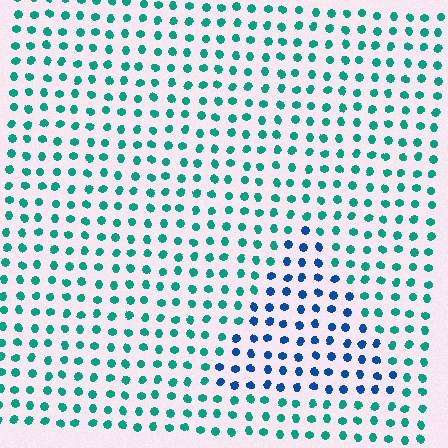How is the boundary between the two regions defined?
The boundary is defined purely by a slight shift in hue (about 46 degrees). Spacing, size, and orientation are identical on both sides.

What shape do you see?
I see a triangle.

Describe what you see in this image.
The image is filled with small teal elements in a uniform arrangement. A triangle-shaped region is visible where the elements are tinted to a slightly different hue, forming a subtle color boundary.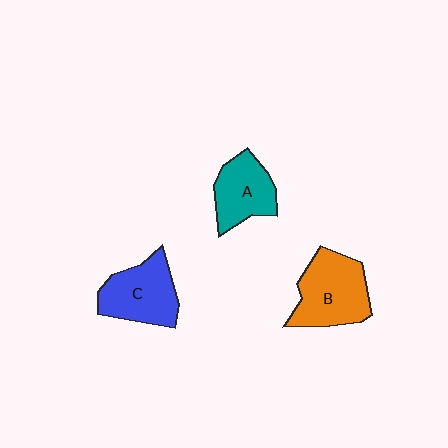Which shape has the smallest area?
Shape A (teal).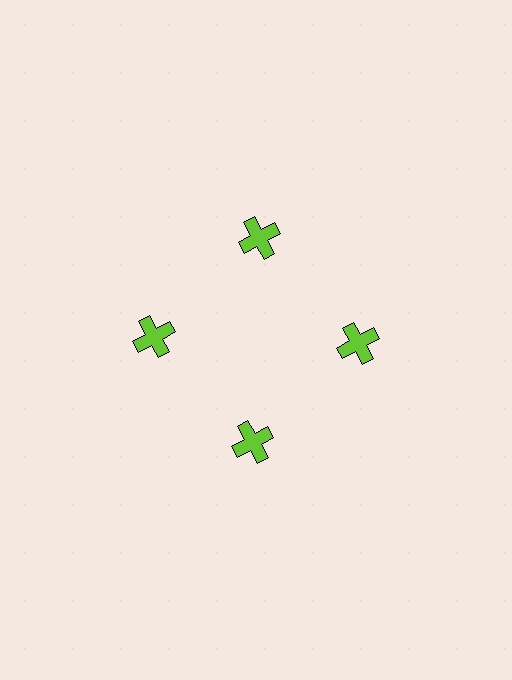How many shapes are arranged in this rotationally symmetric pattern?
There are 4 shapes, arranged in 4 groups of 1.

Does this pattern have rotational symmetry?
Yes, this pattern has 4-fold rotational symmetry. It looks the same after rotating 90 degrees around the center.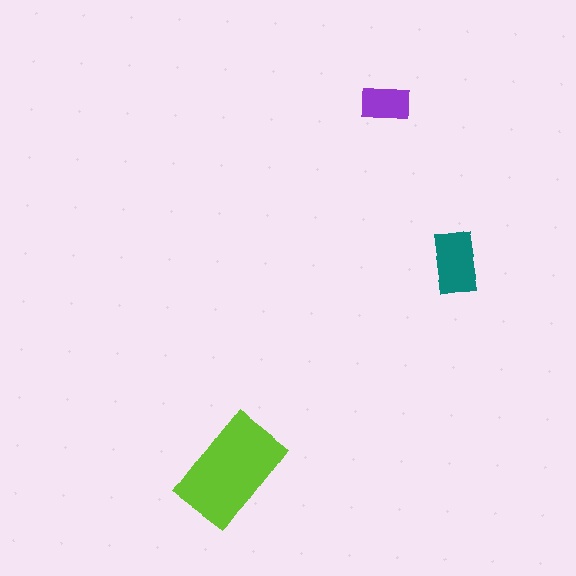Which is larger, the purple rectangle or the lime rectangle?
The lime one.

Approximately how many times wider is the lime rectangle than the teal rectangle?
About 2 times wider.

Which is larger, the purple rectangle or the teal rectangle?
The teal one.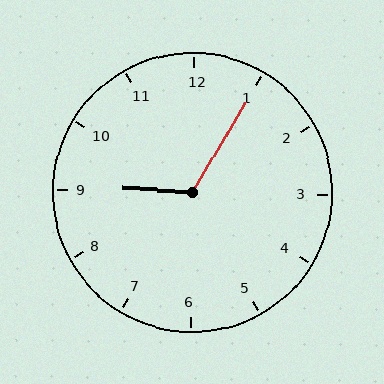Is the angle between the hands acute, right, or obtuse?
It is obtuse.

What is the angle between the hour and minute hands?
Approximately 118 degrees.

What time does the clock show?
9:05.